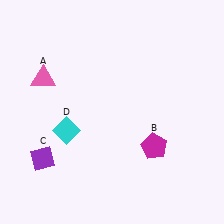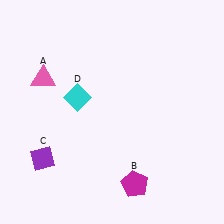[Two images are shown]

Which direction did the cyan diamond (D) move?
The cyan diamond (D) moved up.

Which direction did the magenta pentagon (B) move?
The magenta pentagon (B) moved down.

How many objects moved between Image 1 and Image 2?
2 objects moved between the two images.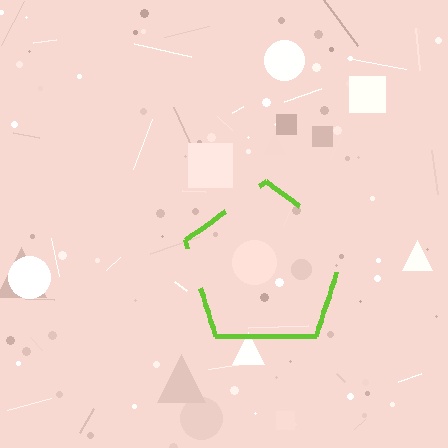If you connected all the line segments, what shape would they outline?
They would outline a pentagon.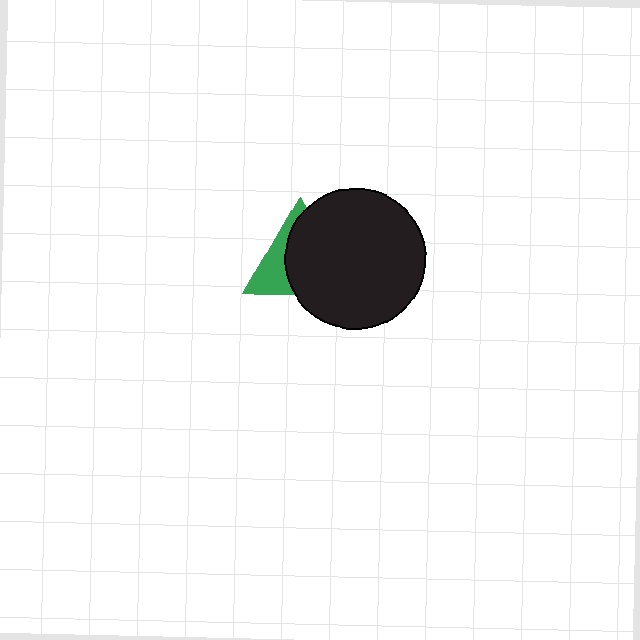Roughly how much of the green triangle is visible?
A small part of it is visible (roughly 36%).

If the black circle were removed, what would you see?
You would see the complete green triangle.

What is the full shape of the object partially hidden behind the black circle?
The partially hidden object is a green triangle.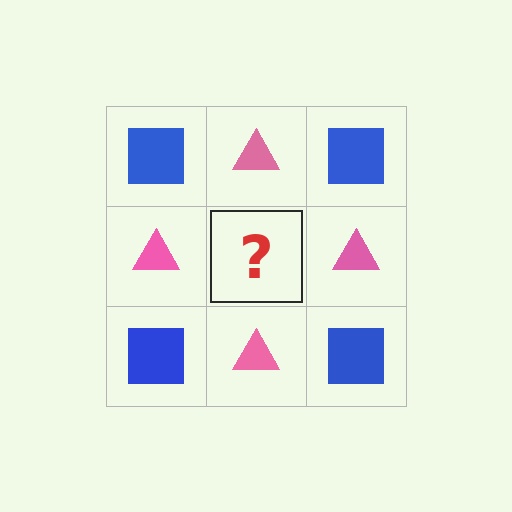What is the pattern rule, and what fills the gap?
The rule is that it alternates blue square and pink triangle in a checkerboard pattern. The gap should be filled with a blue square.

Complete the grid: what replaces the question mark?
The question mark should be replaced with a blue square.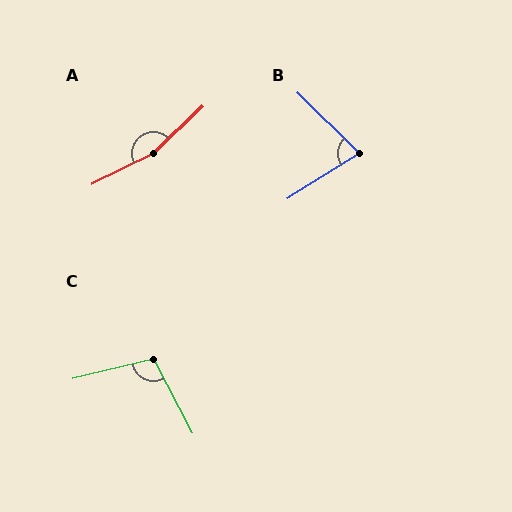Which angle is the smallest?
B, at approximately 77 degrees.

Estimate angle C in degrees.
Approximately 104 degrees.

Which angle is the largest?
A, at approximately 163 degrees.